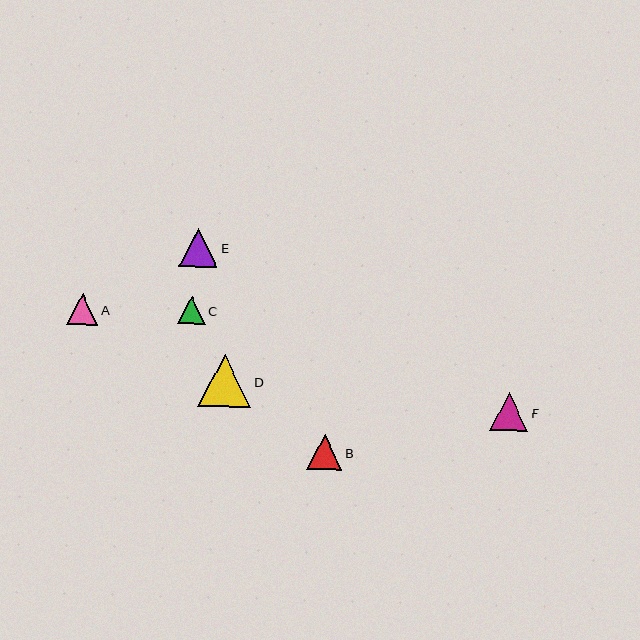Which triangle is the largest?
Triangle D is the largest with a size of approximately 53 pixels.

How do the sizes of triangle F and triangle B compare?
Triangle F and triangle B are approximately the same size.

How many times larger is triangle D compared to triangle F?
Triangle D is approximately 1.4 times the size of triangle F.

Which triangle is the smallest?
Triangle C is the smallest with a size of approximately 28 pixels.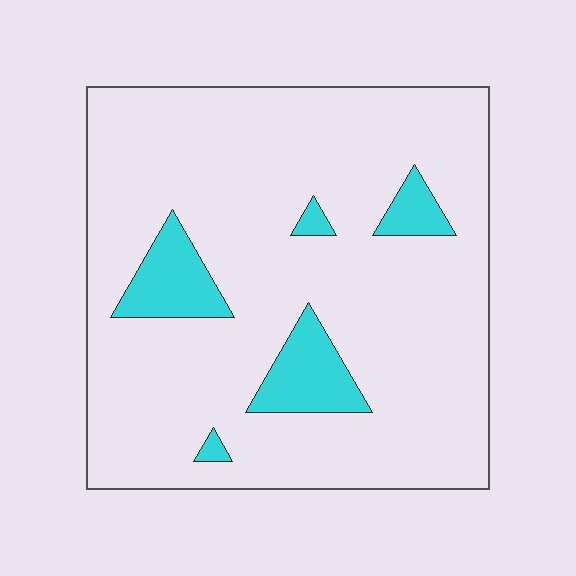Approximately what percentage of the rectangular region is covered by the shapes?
Approximately 10%.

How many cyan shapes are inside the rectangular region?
5.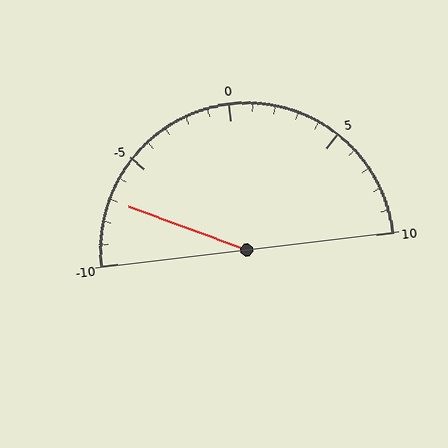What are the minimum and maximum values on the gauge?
The gauge ranges from -10 to 10.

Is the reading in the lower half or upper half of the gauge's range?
The reading is in the lower half of the range (-10 to 10).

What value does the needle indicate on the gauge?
The needle indicates approximately -7.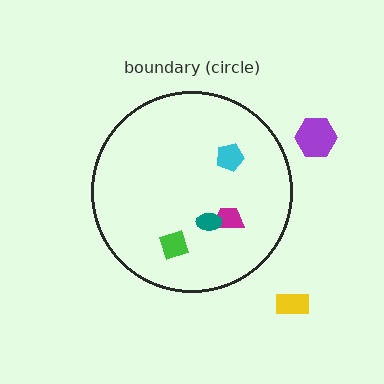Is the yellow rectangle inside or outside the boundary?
Outside.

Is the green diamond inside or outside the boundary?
Inside.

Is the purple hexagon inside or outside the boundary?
Outside.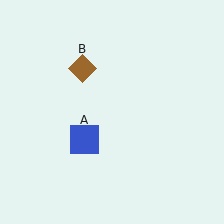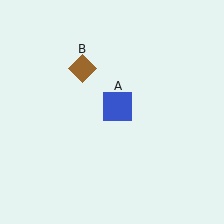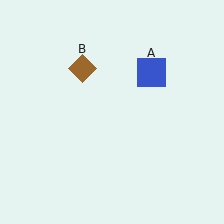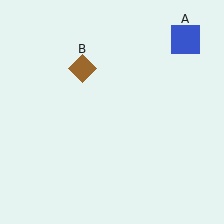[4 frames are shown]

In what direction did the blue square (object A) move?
The blue square (object A) moved up and to the right.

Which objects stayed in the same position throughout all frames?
Brown diamond (object B) remained stationary.